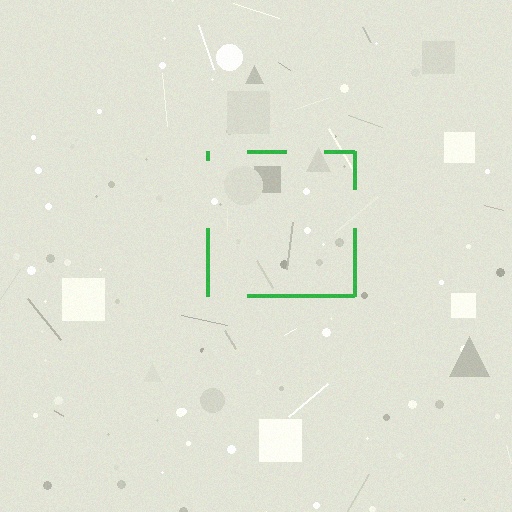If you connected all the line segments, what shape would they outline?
They would outline a square.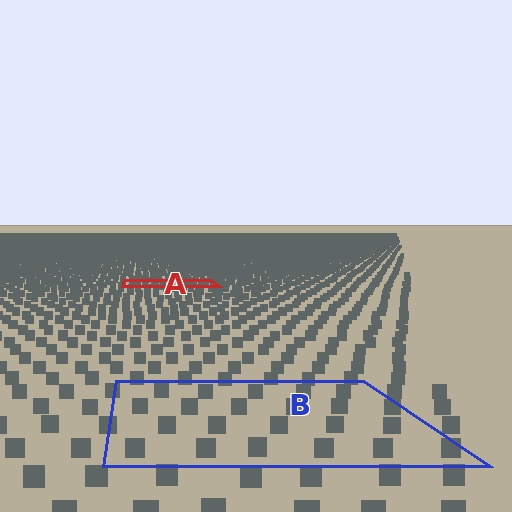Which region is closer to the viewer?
Region B is closer. The texture elements there are larger and more spread out.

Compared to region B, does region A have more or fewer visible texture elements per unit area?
Region A has more texture elements per unit area — they are packed more densely because it is farther away.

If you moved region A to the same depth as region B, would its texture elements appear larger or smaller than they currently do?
They would appear larger. At a closer depth, the same texture elements are projected at a bigger on-screen size.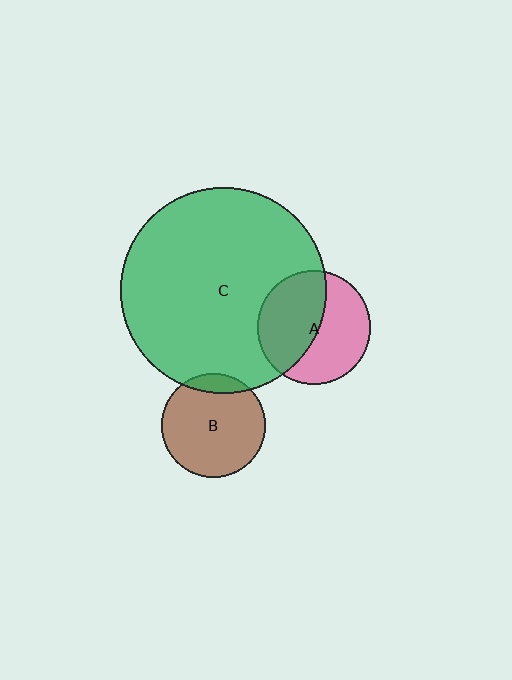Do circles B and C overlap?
Yes.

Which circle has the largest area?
Circle C (green).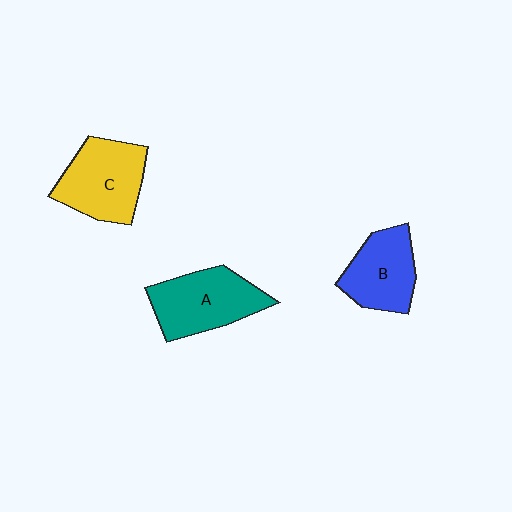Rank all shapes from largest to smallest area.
From largest to smallest: A (teal), C (yellow), B (blue).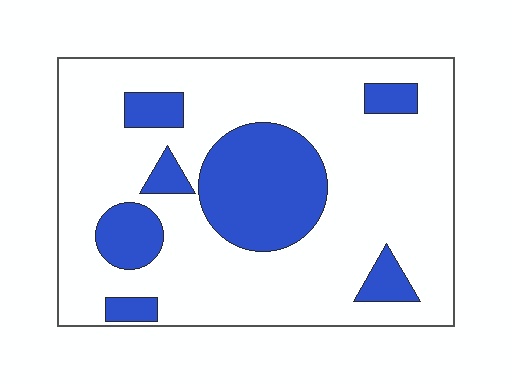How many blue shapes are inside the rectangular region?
7.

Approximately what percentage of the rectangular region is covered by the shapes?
Approximately 25%.